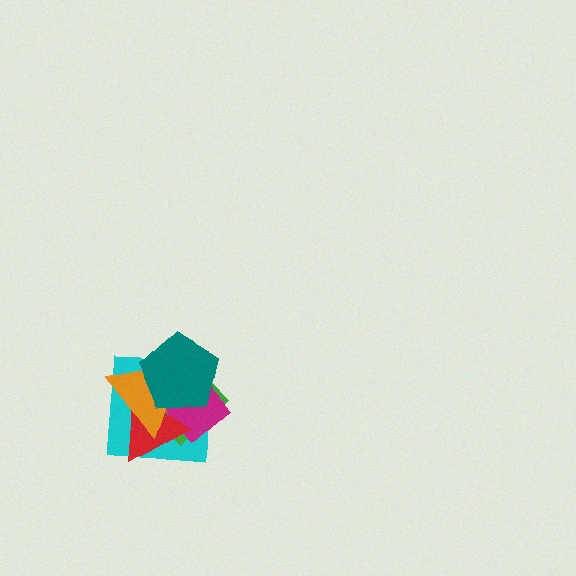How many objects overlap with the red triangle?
5 objects overlap with the red triangle.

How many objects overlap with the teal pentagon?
5 objects overlap with the teal pentagon.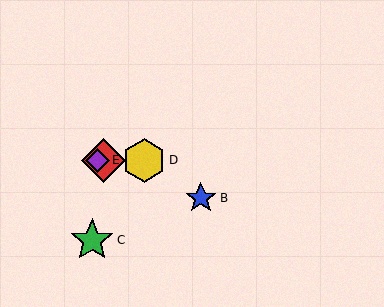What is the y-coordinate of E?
Object E is at y≈160.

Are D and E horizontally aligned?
Yes, both are at y≈160.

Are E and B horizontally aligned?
No, E is at y≈160 and B is at y≈198.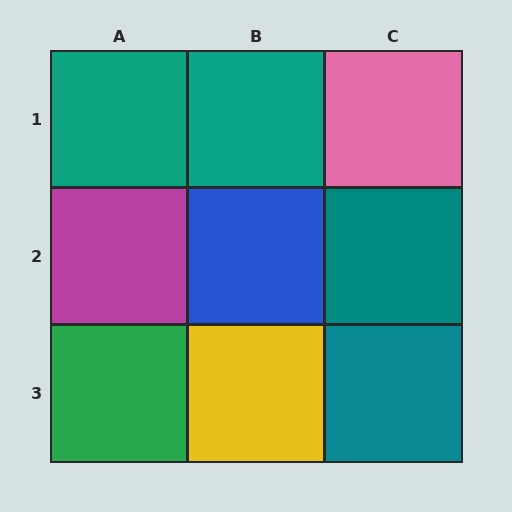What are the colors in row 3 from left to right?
Green, yellow, teal.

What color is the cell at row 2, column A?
Magenta.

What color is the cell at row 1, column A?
Teal.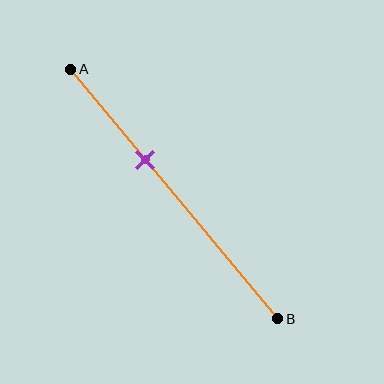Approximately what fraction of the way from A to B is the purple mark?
The purple mark is approximately 35% of the way from A to B.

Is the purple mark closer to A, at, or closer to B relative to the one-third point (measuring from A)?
The purple mark is approximately at the one-third point of segment AB.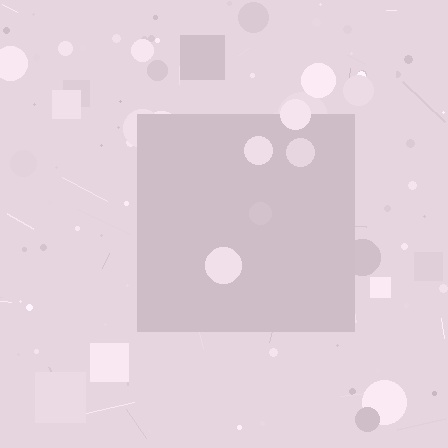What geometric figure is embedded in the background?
A square is embedded in the background.